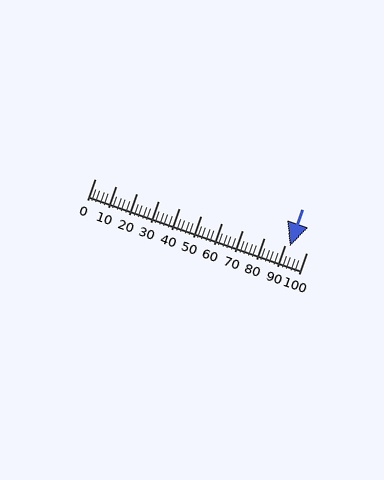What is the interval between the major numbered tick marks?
The major tick marks are spaced 10 units apart.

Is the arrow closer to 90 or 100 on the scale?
The arrow is closer to 90.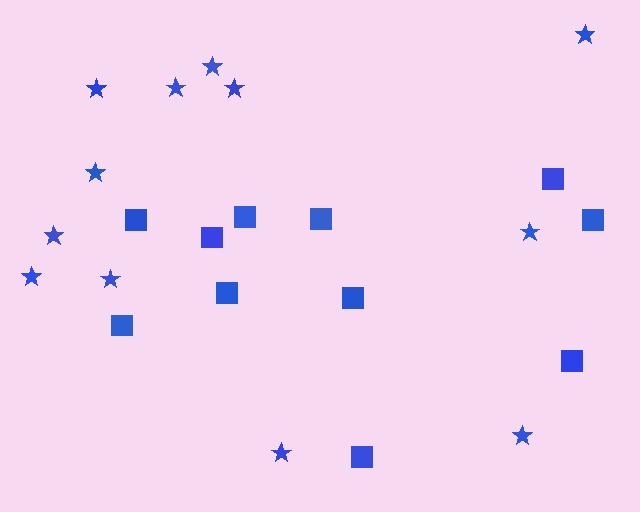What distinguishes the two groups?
There are 2 groups: one group of squares (11) and one group of stars (12).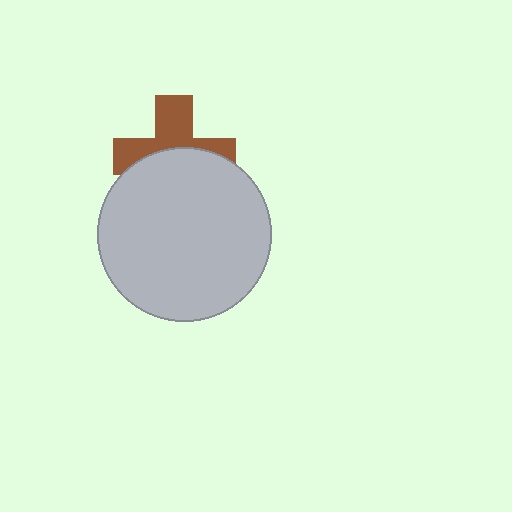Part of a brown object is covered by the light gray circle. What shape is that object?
It is a cross.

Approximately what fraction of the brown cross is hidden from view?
Roughly 52% of the brown cross is hidden behind the light gray circle.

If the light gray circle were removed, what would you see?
You would see the complete brown cross.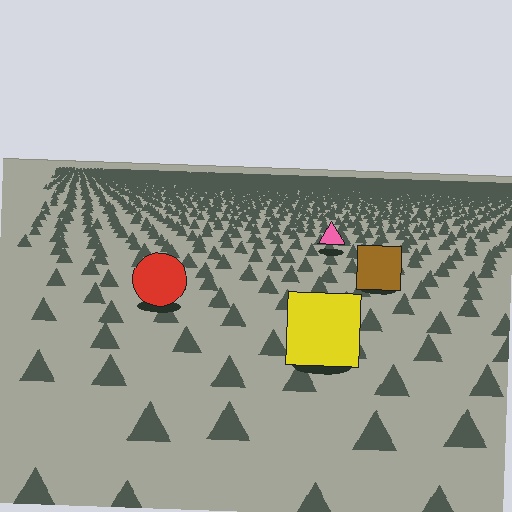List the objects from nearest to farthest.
From nearest to farthest: the yellow square, the red circle, the brown square, the pink triangle.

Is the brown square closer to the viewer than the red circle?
No. The red circle is closer — you can tell from the texture gradient: the ground texture is coarser near it.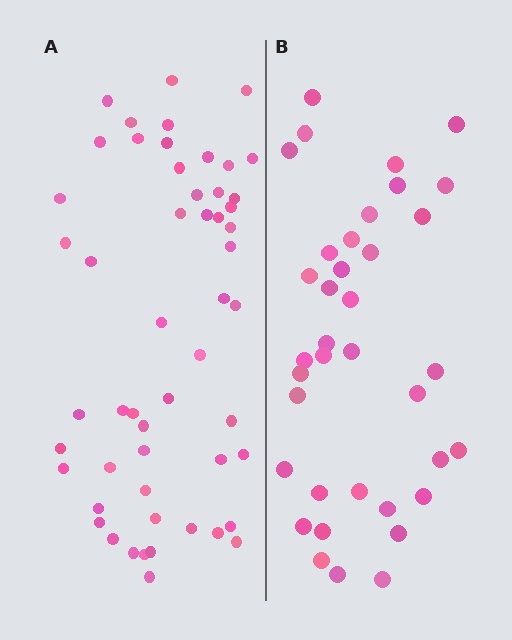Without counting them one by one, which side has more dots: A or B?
Region A (the left region) has more dots.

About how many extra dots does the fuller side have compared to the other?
Region A has approximately 15 more dots than region B.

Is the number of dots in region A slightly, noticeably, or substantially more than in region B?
Region A has noticeably more, but not dramatically so. The ratio is roughly 1.4 to 1.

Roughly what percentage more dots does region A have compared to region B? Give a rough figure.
About 45% more.